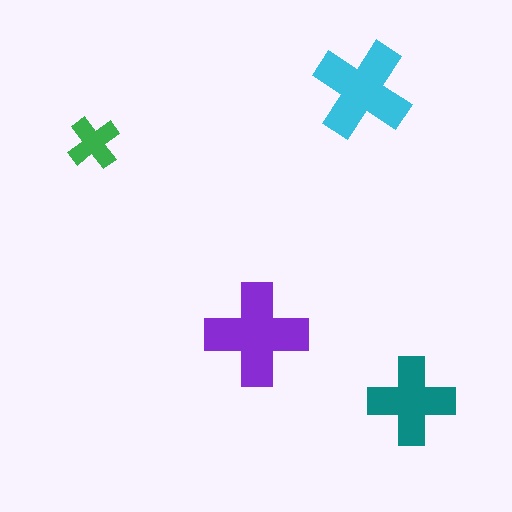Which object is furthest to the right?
The teal cross is rightmost.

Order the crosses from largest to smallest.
the purple one, the cyan one, the teal one, the green one.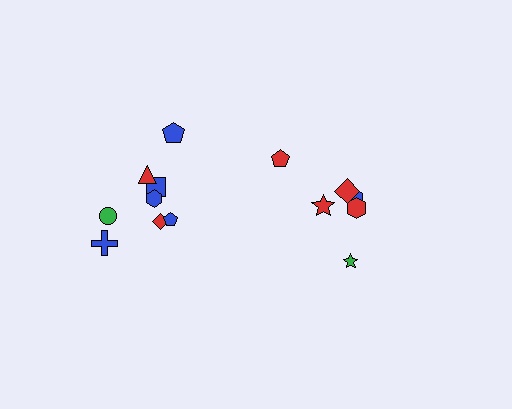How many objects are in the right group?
There are 6 objects.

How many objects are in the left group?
There are 8 objects.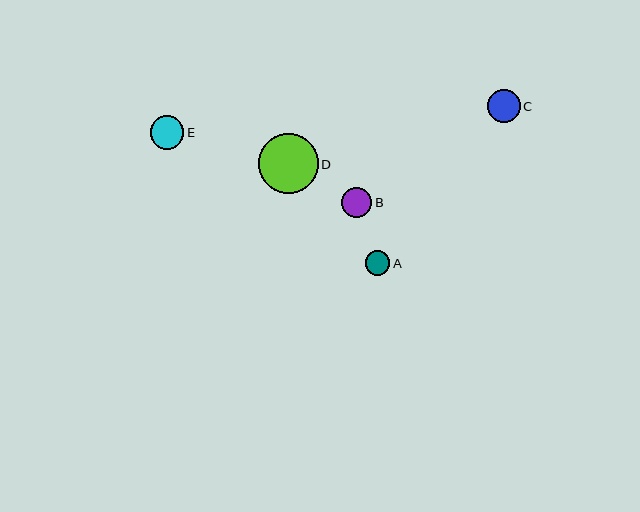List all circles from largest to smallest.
From largest to smallest: D, E, C, B, A.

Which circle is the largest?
Circle D is the largest with a size of approximately 60 pixels.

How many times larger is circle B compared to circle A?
Circle B is approximately 1.2 times the size of circle A.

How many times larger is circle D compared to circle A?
Circle D is approximately 2.4 times the size of circle A.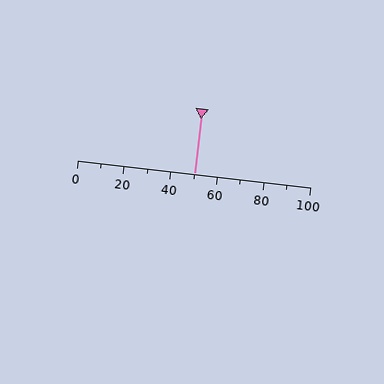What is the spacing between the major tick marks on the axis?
The major ticks are spaced 20 apart.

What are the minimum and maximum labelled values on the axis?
The axis runs from 0 to 100.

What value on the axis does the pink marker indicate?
The marker indicates approximately 50.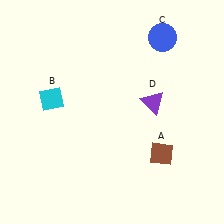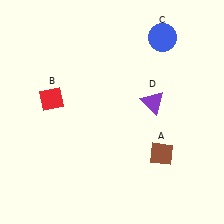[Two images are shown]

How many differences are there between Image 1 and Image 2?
There is 1 difference between the two images.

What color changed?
The diamond (B) changed from cyan in Image 1 to red in Image 2.